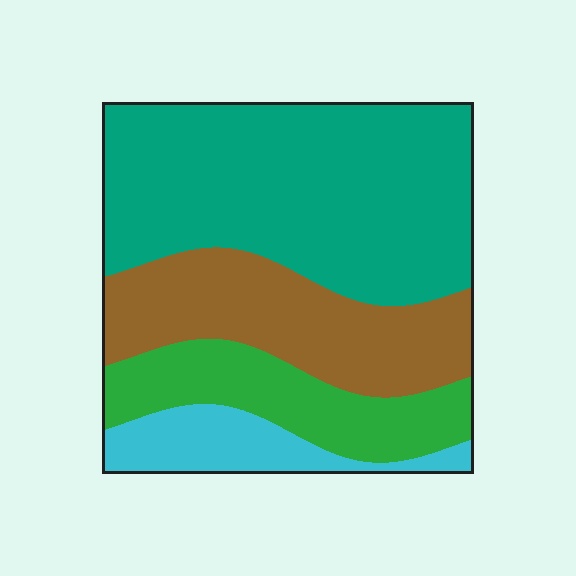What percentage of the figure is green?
Green takes up about one sixth (1/6) of the figure.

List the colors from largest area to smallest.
From largest to smallest: teal, brown, green, cyan.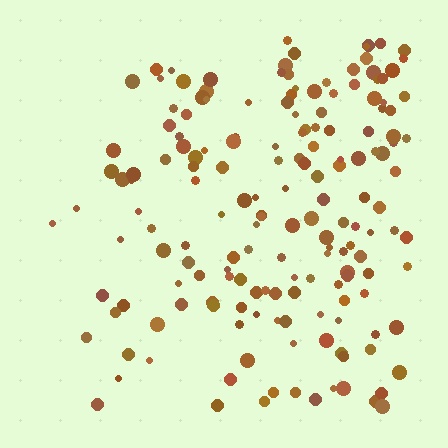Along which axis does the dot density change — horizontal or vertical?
Horizontal.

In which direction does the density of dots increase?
From left to right, with the right side densest.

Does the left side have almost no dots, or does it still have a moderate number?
Still a moderate number, just noticeably fewer than the right.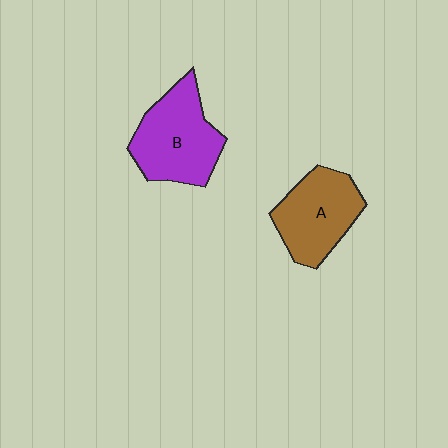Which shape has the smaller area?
Shape A (brown).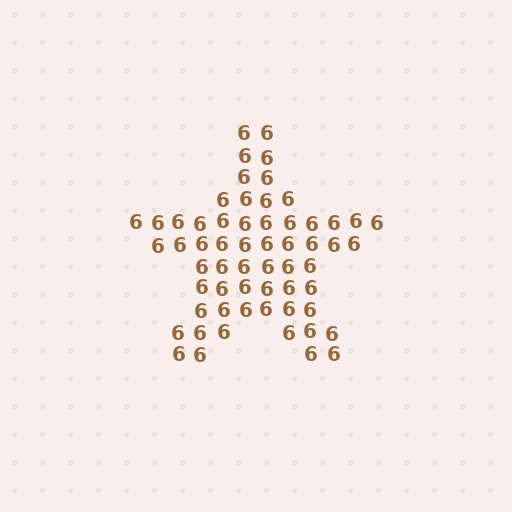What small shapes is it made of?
It is made of small digit 6's.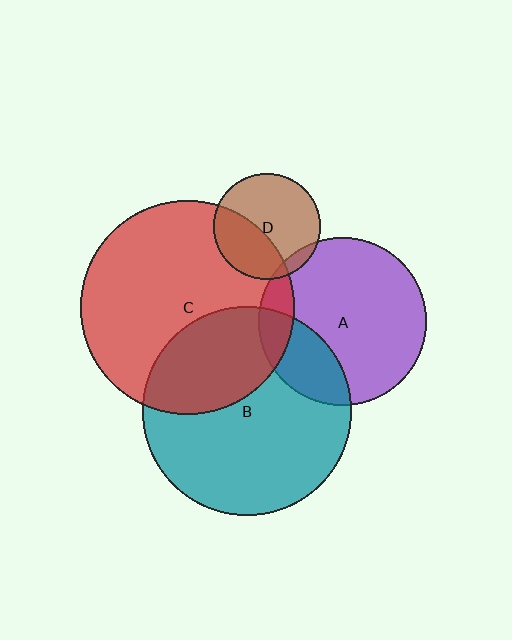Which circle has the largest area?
Circle C (red).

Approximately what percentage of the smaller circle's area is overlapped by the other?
Approximately 35%.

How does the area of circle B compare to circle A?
Approximately 1.5 times.